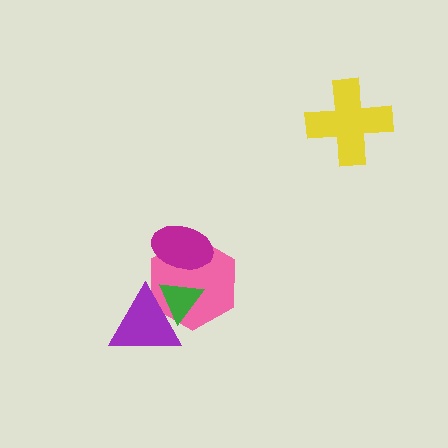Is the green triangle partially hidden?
Yes, it is partially covered by another shape.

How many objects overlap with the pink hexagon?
3 objects overlap with the pink hexagon.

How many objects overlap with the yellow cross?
0 objects overlap with the yellow cross.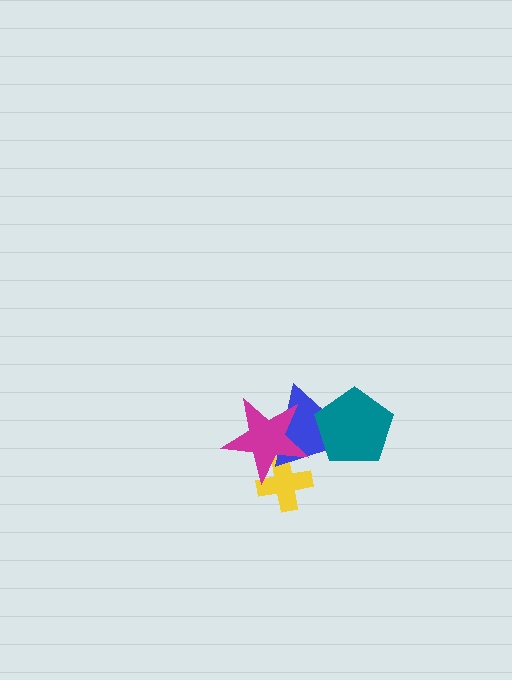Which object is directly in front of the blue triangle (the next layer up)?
The teal pentagon is directly in front of the blue triangle.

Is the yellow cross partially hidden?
Yes, it is partially covered by another shape.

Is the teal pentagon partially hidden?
No, no other shape covers it.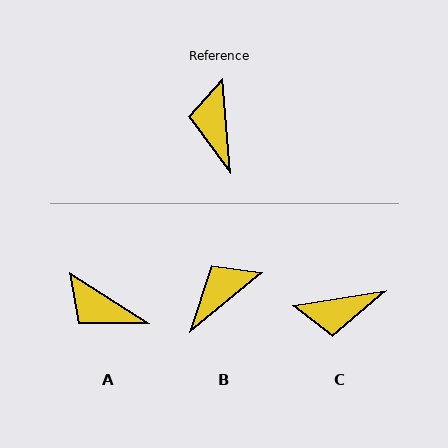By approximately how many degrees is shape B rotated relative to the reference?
Approximately 56 degrees clockwise.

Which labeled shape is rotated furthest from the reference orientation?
C, about 94 degrees away.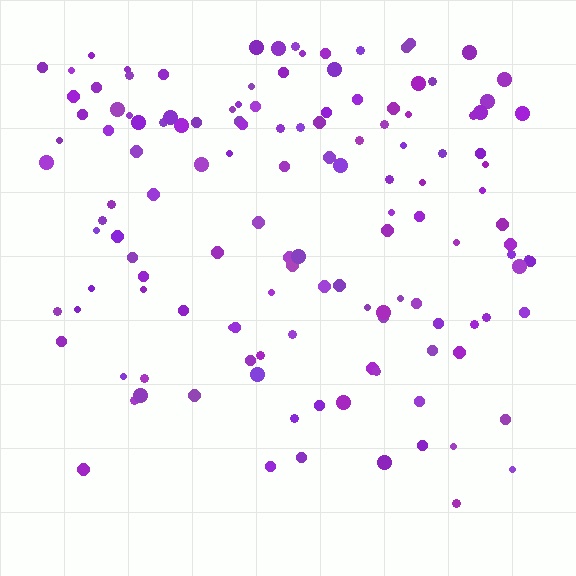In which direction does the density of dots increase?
From bottom to top, with the top side densest.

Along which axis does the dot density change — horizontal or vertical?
Vertical.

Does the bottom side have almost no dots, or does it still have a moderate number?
Still a moderate number, just noticeably fewer than the top.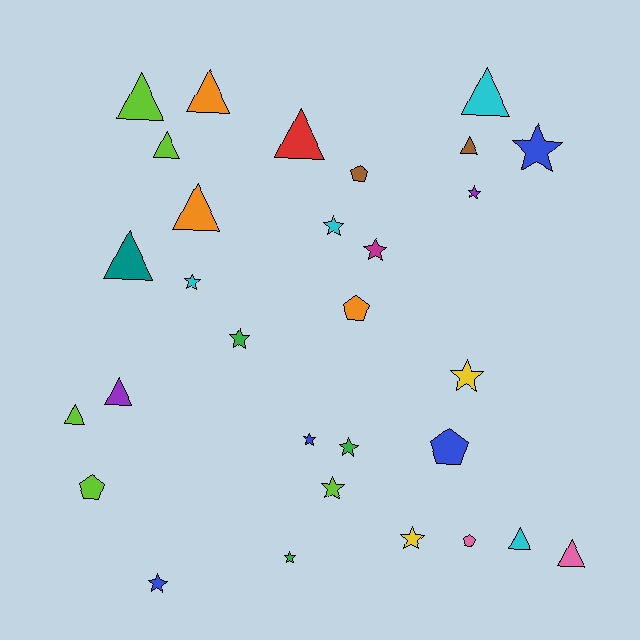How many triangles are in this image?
There are 12 triangles.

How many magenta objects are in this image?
There is 1 magenta object.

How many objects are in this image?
There are 30 objects.